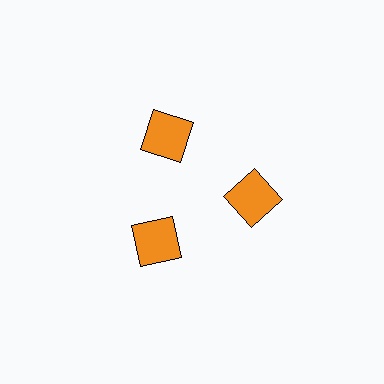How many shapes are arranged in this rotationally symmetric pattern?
There are 3 shapes, arranged in 3 groups of 1.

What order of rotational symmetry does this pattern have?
This pattern has 3-fold rotational symmetry.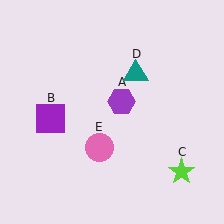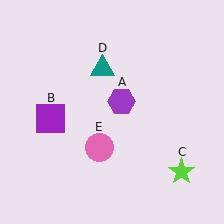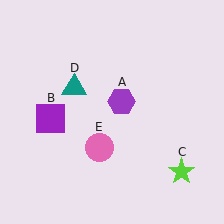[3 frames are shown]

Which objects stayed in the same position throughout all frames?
Purple hexagon (object A) and purple square (object B) and lime star (object C) and pink circle (object E) remained stationary.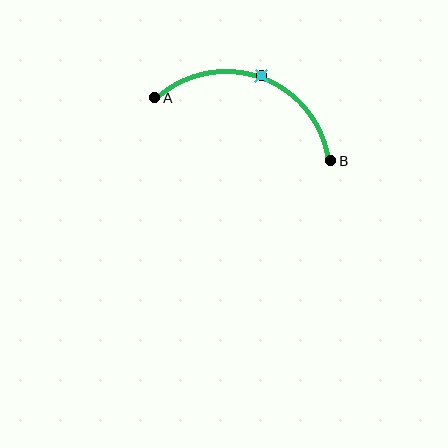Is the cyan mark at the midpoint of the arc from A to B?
Yes. The cyan mark lies on the arc at equal arc-length from both A and B — it is the arc midpoint.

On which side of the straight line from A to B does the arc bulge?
The arc bulges above the straight line connecting A and B.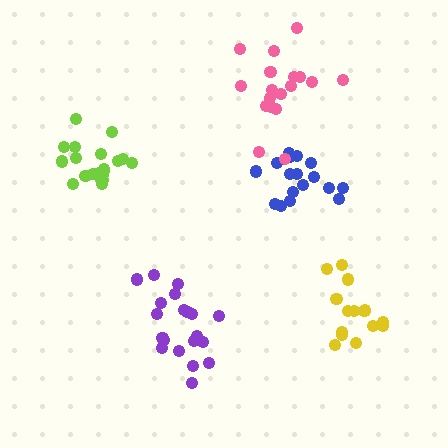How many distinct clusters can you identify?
There are 5 distinct clusters.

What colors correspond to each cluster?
The clusters are colored: lime, yellow, blue, purple, pink.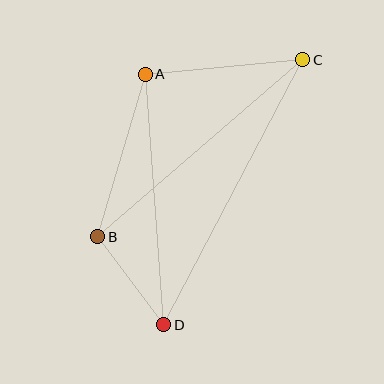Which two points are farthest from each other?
Points C and D are farthest from each other.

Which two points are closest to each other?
Points B and D are closest to each other.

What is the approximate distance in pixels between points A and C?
The distance between A and C is approximately 158 pixels.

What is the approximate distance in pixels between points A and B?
The distance between A and B is approximately 169 pixels.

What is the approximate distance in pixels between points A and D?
The distance between A and D is approximately 251 pixels.